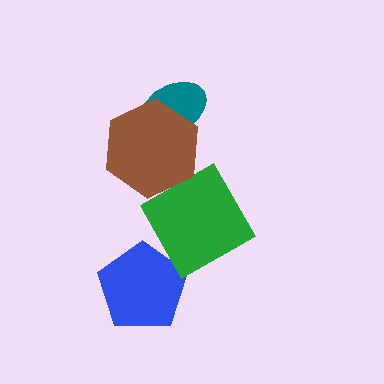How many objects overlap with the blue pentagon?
0 objects overlap with the blue pentagon.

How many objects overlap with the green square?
0 objects overlap with the green square.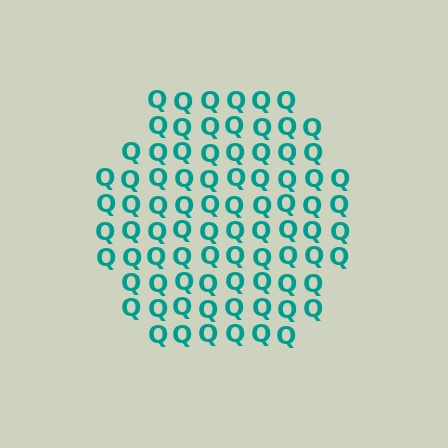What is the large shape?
The large shape is a hexagon.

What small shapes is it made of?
It is made of small letter Q's.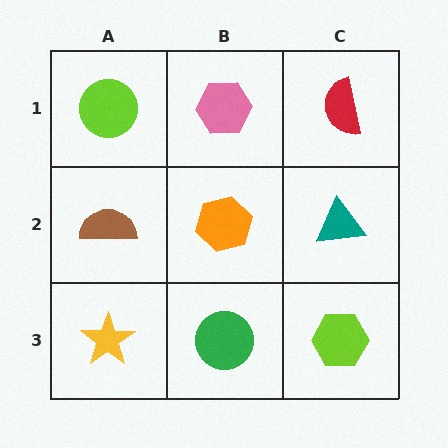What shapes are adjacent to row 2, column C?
A red semicircle (row 1, column C), a lime hexagon (row 3, column C), an orange hexagon (row 2, column B).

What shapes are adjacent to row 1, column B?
An orange hexagon (row 2, column B), a lime circle (row 1, column A), a red semicircle (row 1, column C).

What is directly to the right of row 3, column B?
A lime hexagon.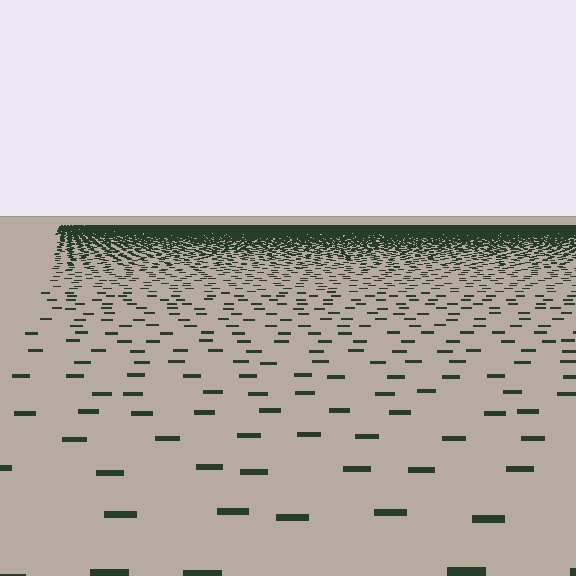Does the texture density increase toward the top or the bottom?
Density increases toward the top.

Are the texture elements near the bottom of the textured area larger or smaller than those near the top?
Larger. Near the bottom, elements are closer to the viewer and appear at a bigger on-screen size.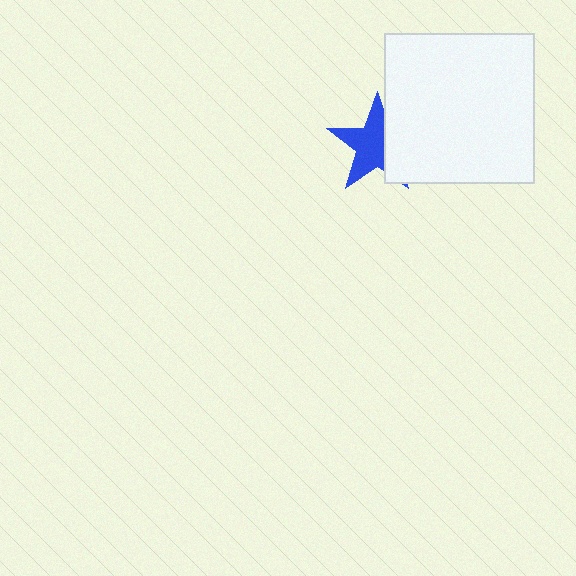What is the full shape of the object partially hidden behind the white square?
The partially hidden object is a blue star.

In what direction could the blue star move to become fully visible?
The blue star could move left. That would shift it out from behind the white square entirely.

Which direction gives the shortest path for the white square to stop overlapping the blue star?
Moving right gives the shortest separation.